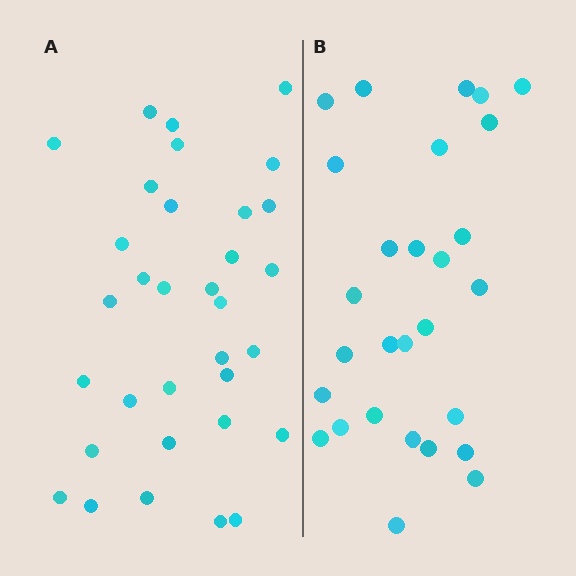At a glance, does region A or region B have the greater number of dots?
Region A (the left region) has more dots.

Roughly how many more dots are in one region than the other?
Region A has about 5 more dots than region B.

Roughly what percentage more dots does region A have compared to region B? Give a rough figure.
About 20% more.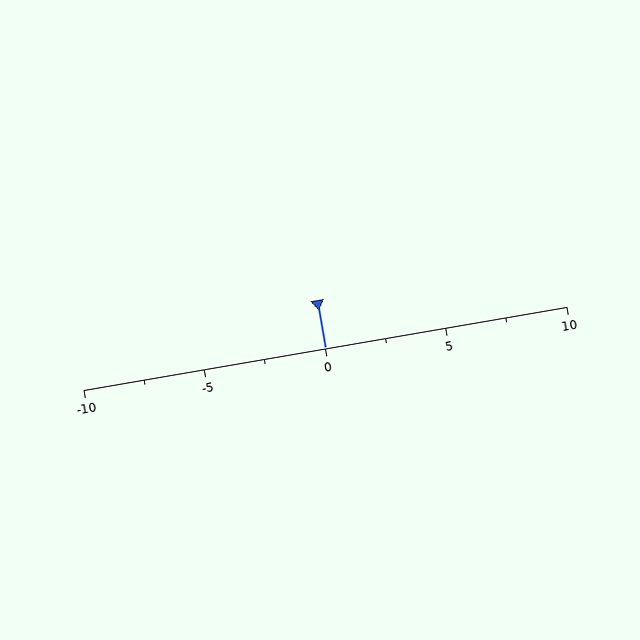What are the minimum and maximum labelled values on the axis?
The axis runs from -10 to 10.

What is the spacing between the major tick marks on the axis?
The major ticks are spaced 5 apart.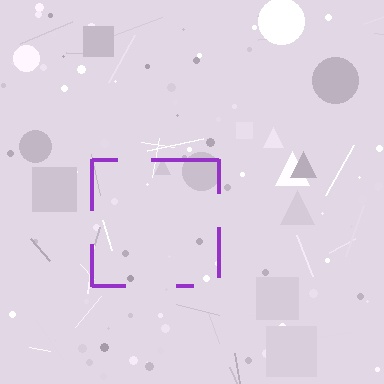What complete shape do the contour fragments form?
The contour fragments form a square.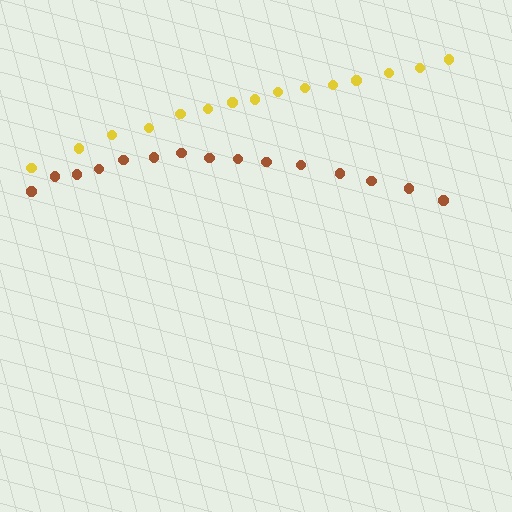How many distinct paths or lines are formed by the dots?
There are 2 distinct paths.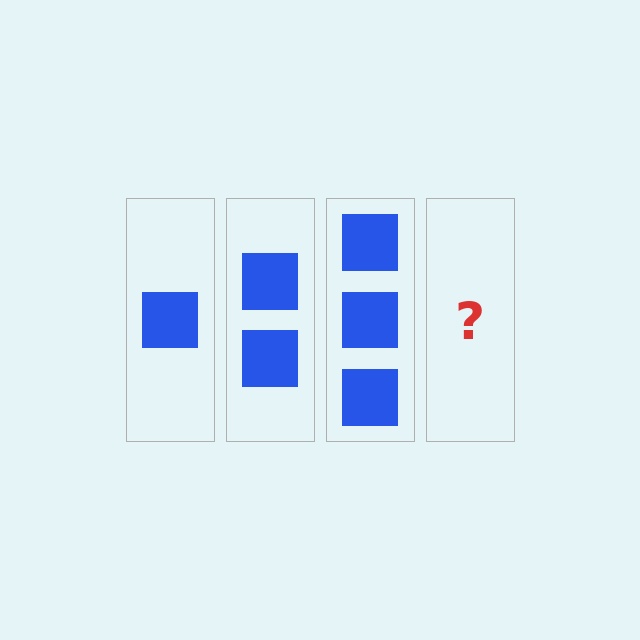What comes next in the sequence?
The next element should be 4 squares.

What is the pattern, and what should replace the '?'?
The pattern is that each step adds one more square. The '?' should be 4 squares.